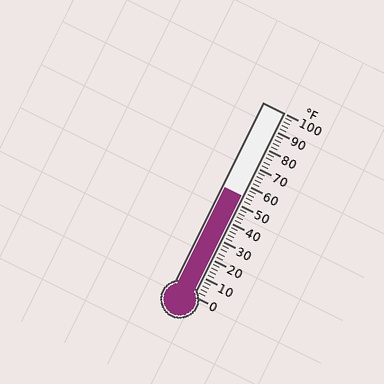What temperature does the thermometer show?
The thermometer shows approximately 54°F.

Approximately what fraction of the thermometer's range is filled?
The thermometer is filled to approximately 55% of its range.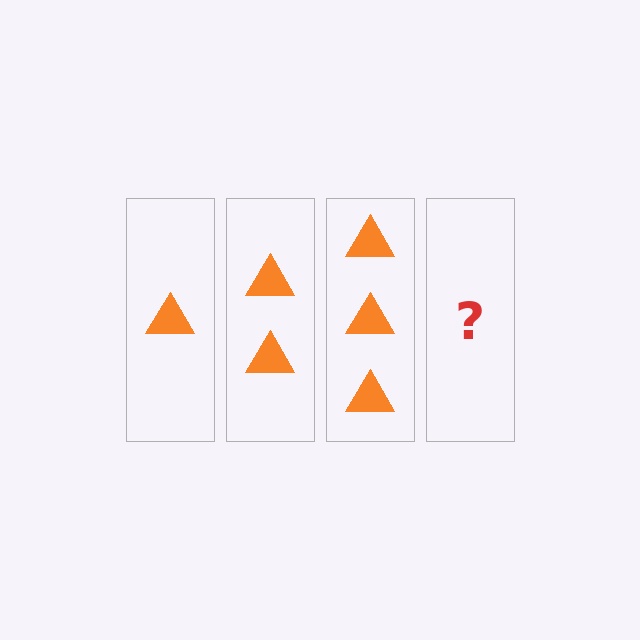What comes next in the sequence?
The next element should be 4 triangles.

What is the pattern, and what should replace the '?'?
The pattern is that each step adds one more triangle. The '?' should be 4 triangles.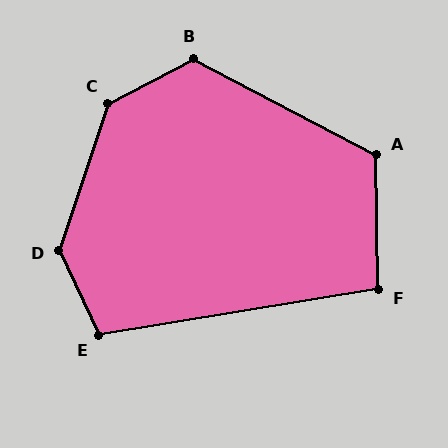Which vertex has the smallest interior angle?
F, at approximately 99 degrees.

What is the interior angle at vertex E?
Approximately 106 degrees (obtuse).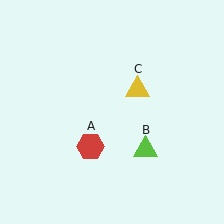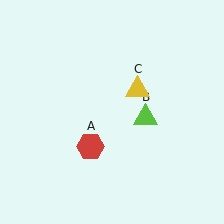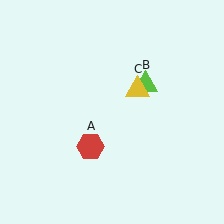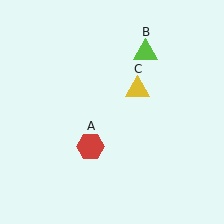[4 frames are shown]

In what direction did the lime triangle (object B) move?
The lime triangle (object B) moved up.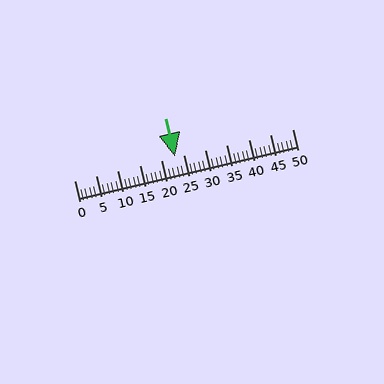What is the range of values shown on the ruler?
The ruler shows values from 0 to 50.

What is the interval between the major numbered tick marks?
The major tick marks are spaced 5 units apart.